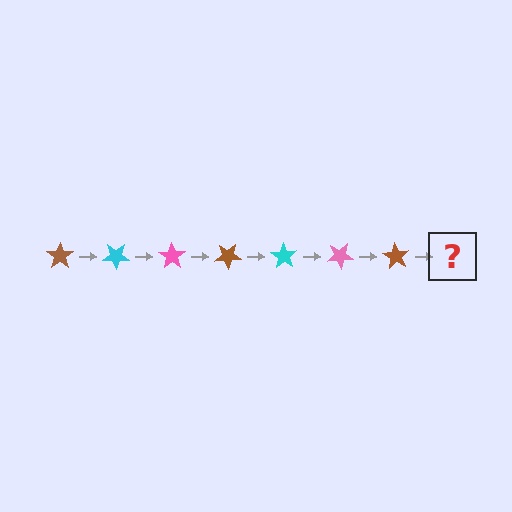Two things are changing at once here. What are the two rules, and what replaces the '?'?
The two rules are that it rotates 35 degrees each step and the color cycles through brown, cyan, and pink. The '?' should be a cyan star, rotated 245 degrees from the start.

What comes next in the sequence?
The next element should be a cyan star, rotated 245 degrees from the start.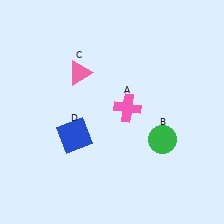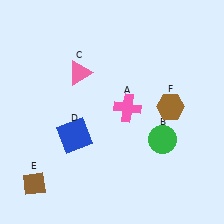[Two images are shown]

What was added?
A brown diamond (E), a brown hexagon (F) were added in Image 2.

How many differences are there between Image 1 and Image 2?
There are 2 differences between the two images.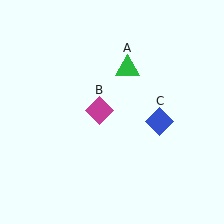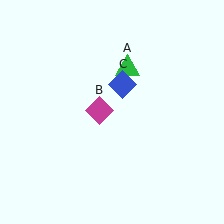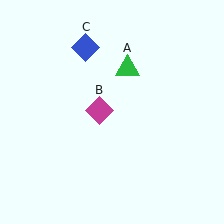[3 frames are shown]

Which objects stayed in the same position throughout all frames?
Green triangle (object A) and magenta diamond (object B) remained stationary.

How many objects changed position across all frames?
1 object changed position: blue diamond (object C).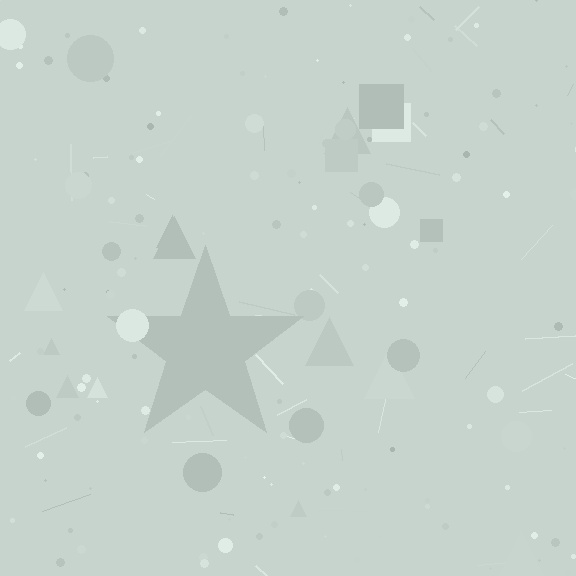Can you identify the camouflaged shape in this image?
The camouflaged shape is a star.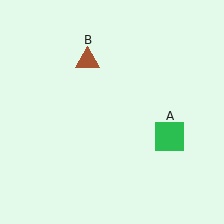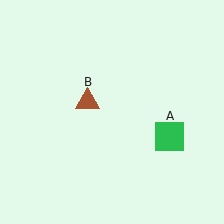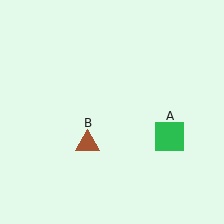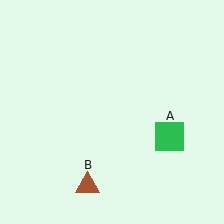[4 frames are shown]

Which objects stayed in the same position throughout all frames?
Green square (object A) remained stationary.